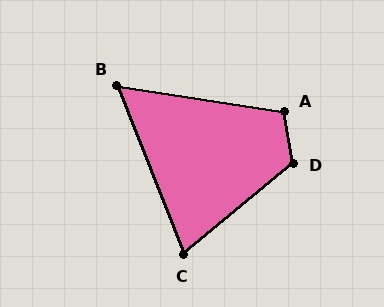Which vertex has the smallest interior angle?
B, at approximately 60 degrees.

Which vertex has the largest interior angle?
D, at approximately 120 degrees.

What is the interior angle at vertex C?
Approximately 72 degrees (acute).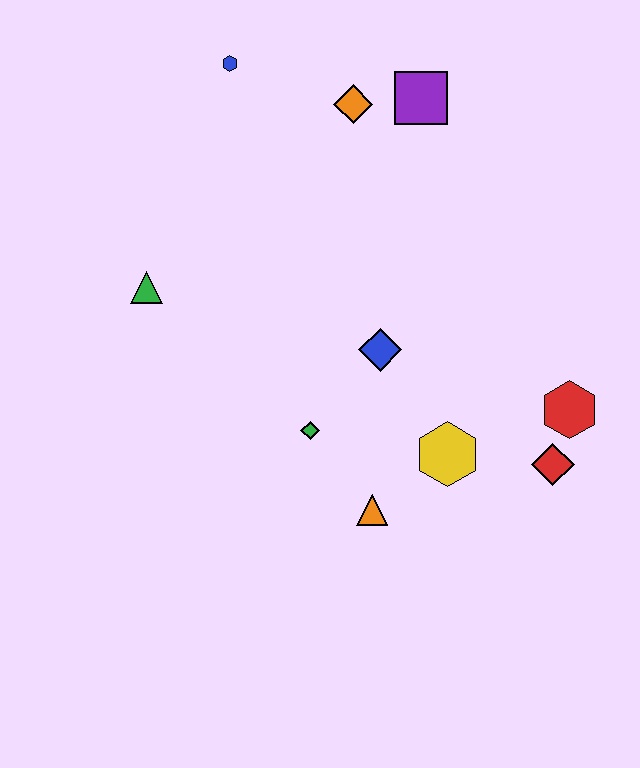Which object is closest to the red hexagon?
The red diamond is closest to the red hexagon.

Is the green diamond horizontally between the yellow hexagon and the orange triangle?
No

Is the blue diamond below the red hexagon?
No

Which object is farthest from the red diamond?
The blue hexagon is farthest from the red diamond.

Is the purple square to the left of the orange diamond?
No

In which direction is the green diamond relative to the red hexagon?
The green diamond is to the left of the red hexagon.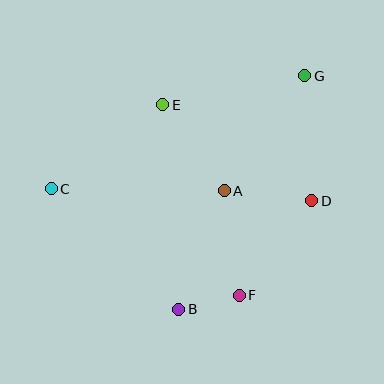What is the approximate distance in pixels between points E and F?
The distance between E and F is approximately 205 pixels.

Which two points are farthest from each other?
Points C and G are farthest from each other.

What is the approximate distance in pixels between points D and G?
The distance between D and G is approximately 125 pixels.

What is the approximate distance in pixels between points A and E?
The distance between A and E is approximately 106 pixels.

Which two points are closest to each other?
Points B and F are closest to each other.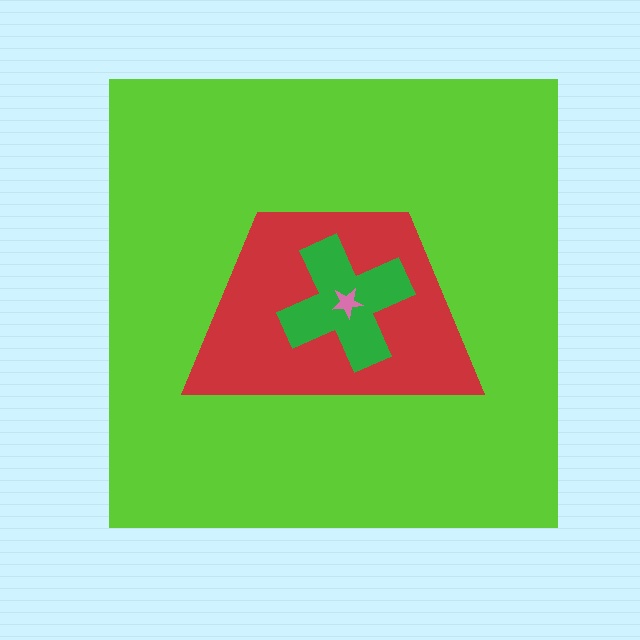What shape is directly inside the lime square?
The red trapezoid.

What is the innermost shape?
The pink star.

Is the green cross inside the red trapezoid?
Yes.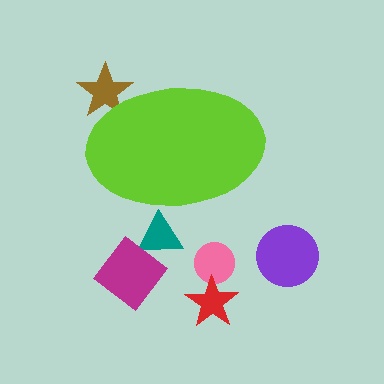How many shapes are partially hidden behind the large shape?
2 shapes are partially hidden.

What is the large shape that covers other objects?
A lime ellipse.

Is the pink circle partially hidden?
No, the pink circle is fully visible.